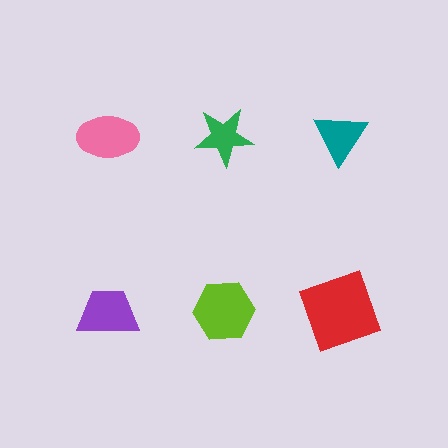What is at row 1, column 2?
A green star.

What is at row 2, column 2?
A lime hexagon.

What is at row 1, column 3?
A teal triangle.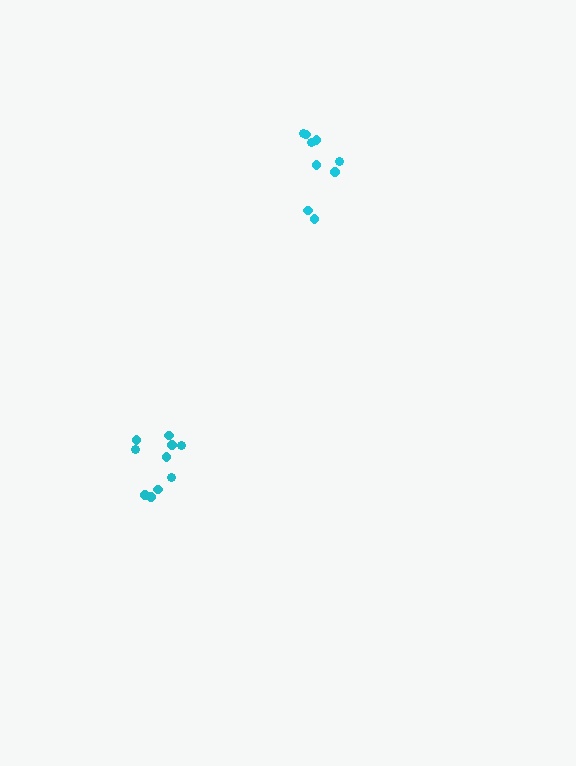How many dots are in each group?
Group 1: 10 dots, Group 2: 9 dots (19 total).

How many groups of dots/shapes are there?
There are 2 groups.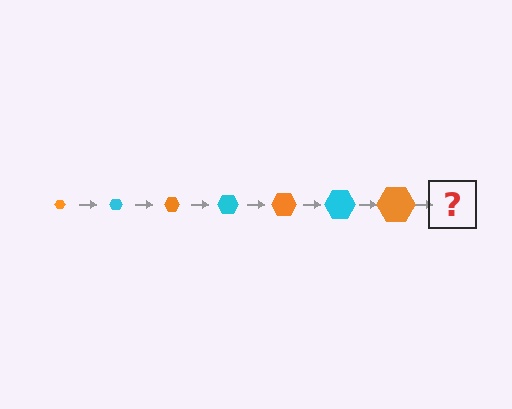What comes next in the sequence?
The next element should be a cyan hexagon, larger than the previous one.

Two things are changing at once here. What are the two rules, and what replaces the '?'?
The two rules are that the hexagon grows larger each step and the color cycles through orange and cyan. The '?' should be a cyan hexagon, larger than the previous one.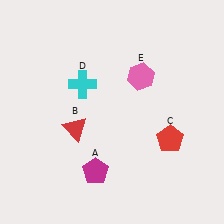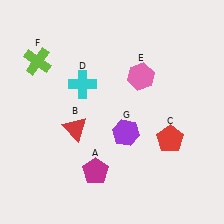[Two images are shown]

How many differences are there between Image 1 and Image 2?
There are 2 differences between the two images.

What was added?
A lime cross (F), a purple hexagon (G) were added in Image 2.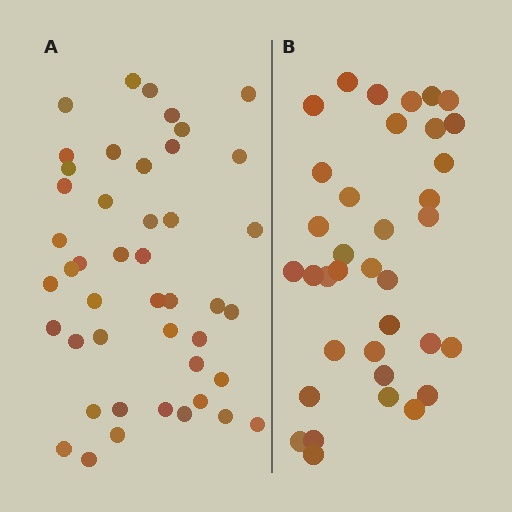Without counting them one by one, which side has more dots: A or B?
Region A (the left region) has more dots.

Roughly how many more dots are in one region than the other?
Region A has roughly 8 or so more dots than region B.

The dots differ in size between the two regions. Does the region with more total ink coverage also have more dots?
No. Region B has more total ink coverage because its dots are larger, but region A actually contains more individual dots. Total area can be misleading — the number of items is what matters here.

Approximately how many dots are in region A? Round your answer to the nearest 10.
About 40 dots. (The exact count is 45, which rounds to 40.)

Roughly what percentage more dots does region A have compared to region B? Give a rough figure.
About 25% more.